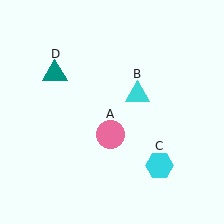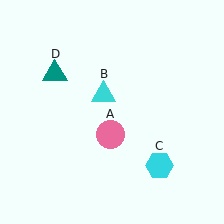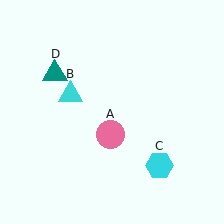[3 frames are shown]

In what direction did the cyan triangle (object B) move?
The cyan triangle (object B) moved left.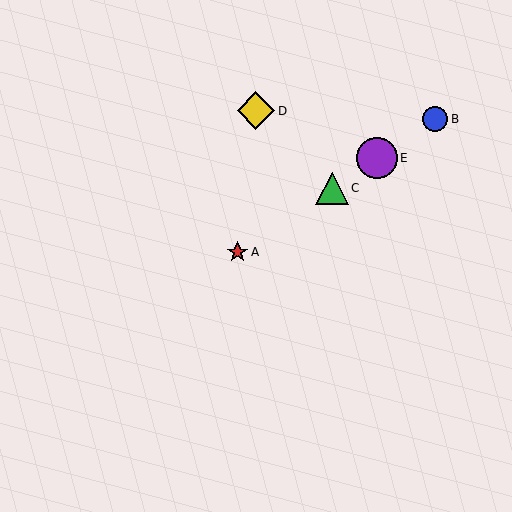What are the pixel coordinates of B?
Object B is at (435, 119).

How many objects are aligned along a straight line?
4 objects (A, B, C, E) are aligned along a straight line.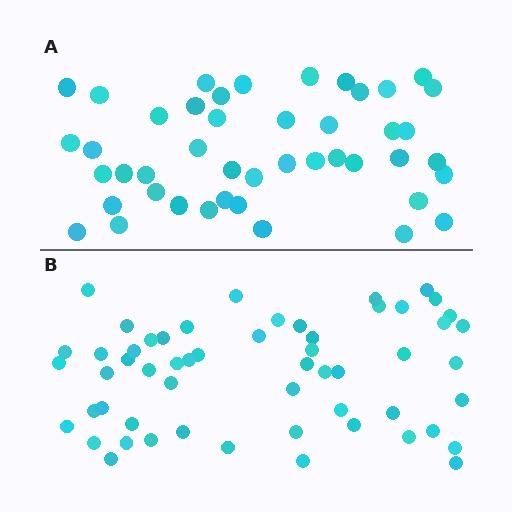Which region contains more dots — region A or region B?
Region B (the bottom region) has more dots.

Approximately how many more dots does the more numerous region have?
Region B has roughly 12 or so more dots than region A.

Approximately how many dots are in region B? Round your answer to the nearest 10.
About 60 dots. (The exact count is 56, which rounds to 60.)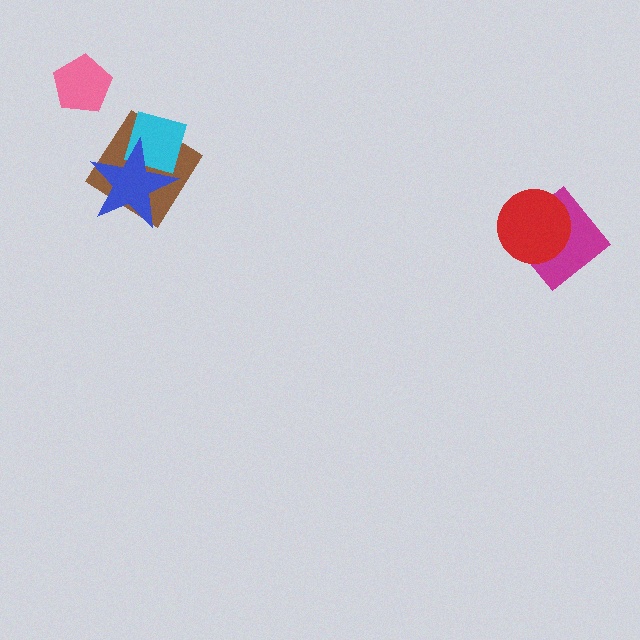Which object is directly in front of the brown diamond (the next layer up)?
The cyan square is directly in front of the brown diamond.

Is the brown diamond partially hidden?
Yes, it is partially covered by another shape.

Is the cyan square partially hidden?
Yes, it is partially covered by another shape.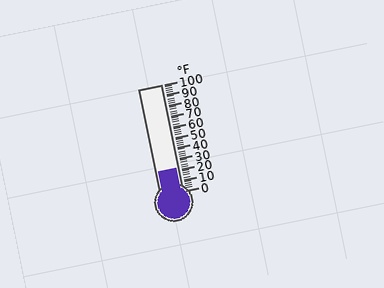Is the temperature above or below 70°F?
The temperature is below 70°F.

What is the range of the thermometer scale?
The thermometer scale ranges from 0°F to 100°F.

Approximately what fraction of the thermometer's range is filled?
The thermometer is filled to approximately 20% of its range.